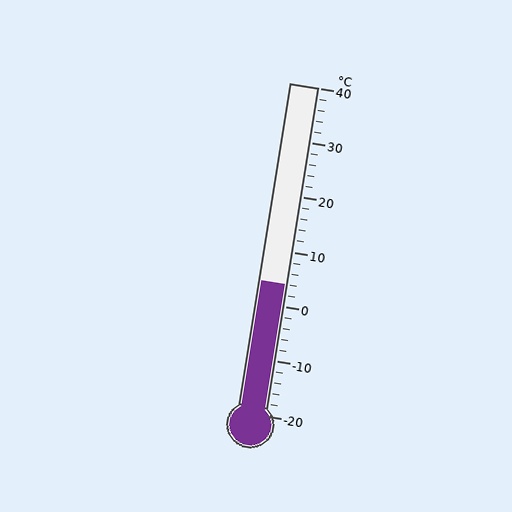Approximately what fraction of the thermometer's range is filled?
The thermometer is filled to approximately 40% of its range.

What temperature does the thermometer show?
The thermometer shows approximately 4°C.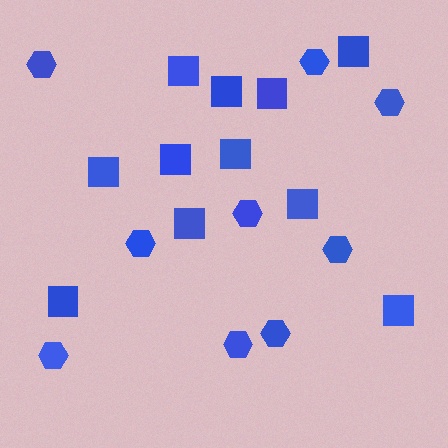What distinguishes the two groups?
There are 2 groups: one group of hexagons (9) and one group of squares (11).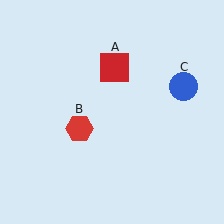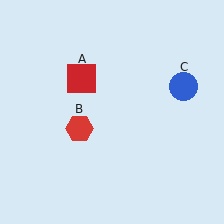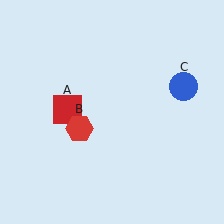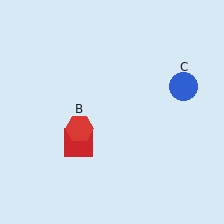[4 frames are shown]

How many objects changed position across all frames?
1 object changed position: red square (object A).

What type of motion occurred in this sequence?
The red square (object A) rotated counterclockwise around the center of the scene.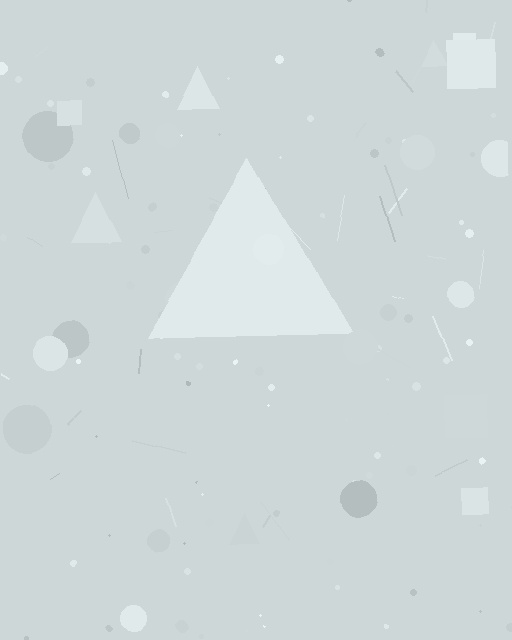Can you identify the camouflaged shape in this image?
The camouflaged shape is a triangle.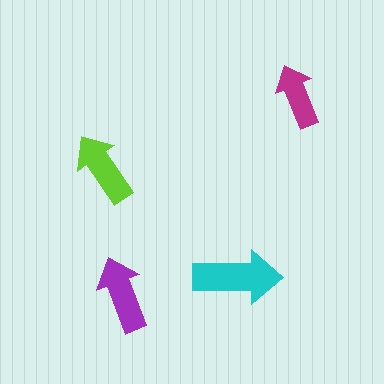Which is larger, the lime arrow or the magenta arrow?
The lime one.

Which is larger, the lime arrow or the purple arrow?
The purple one.